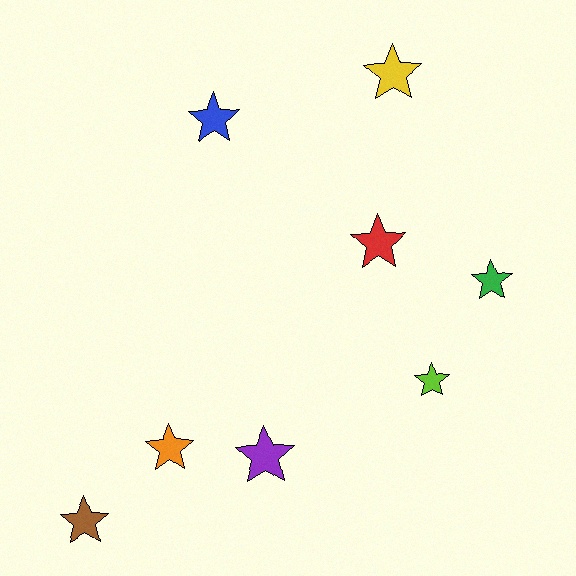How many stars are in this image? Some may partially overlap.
There are 8 stars.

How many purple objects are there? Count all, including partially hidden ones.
There is 1 purple object.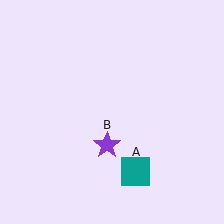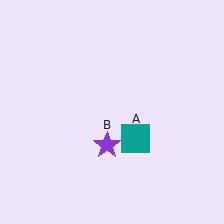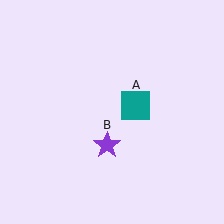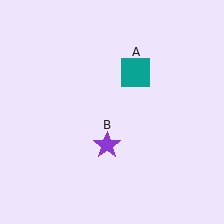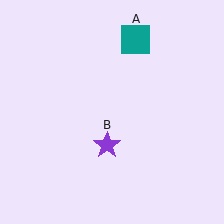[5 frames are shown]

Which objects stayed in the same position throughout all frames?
Purple star (object B) remained stationary.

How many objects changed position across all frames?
1 object changed position: teal square (object A).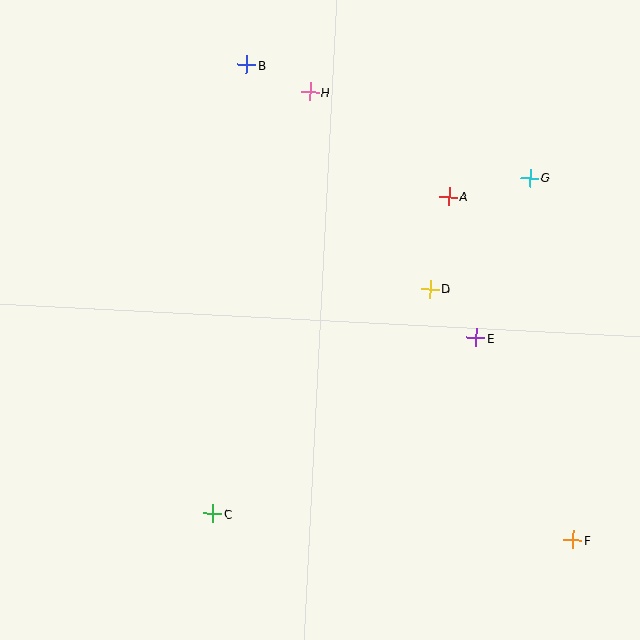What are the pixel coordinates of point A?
Point A is at (449, 197).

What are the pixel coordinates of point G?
Point G is at (530, 178).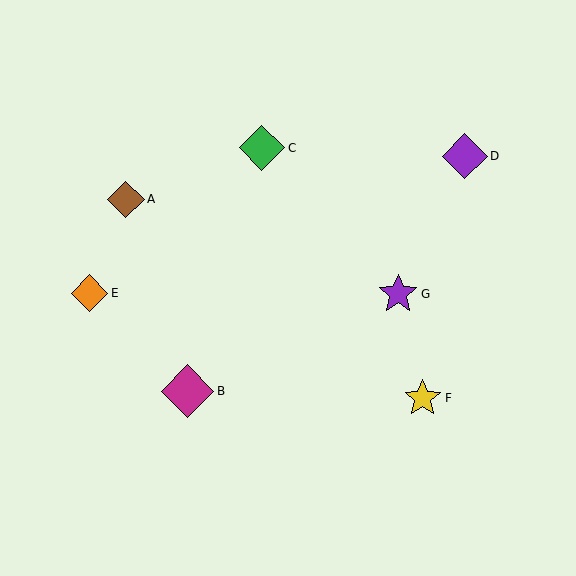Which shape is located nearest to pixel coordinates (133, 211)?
The brown diamond (labeled A) at (126, 199) is nearest to that location.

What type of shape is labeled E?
Shape E is an orange diamond.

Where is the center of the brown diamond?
The center of the brown diamond is at (126, 199).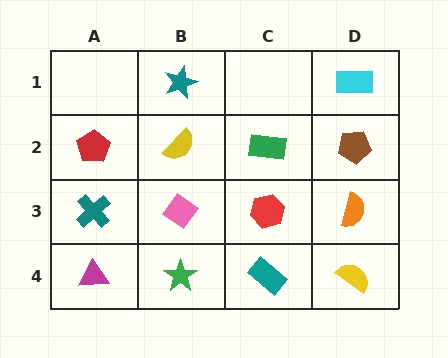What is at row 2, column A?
A red pentagon.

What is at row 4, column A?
A magenta triangle.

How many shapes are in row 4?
4 shapes.